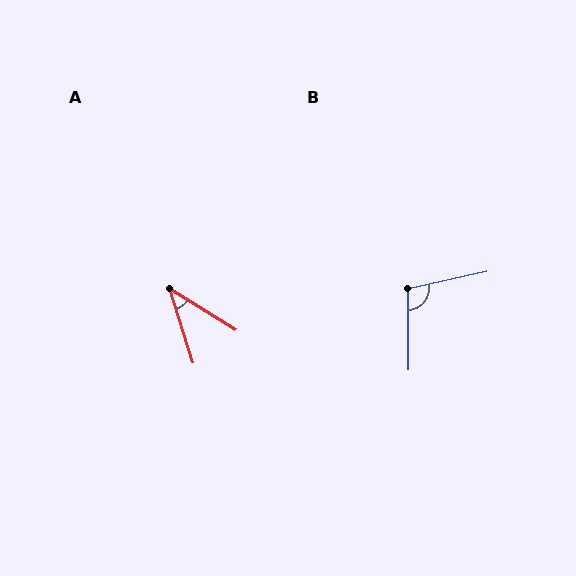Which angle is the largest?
B, at approximately 102 degrees.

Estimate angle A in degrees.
Approximately 40 degrees.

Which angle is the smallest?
A, at approximately 40 degrees.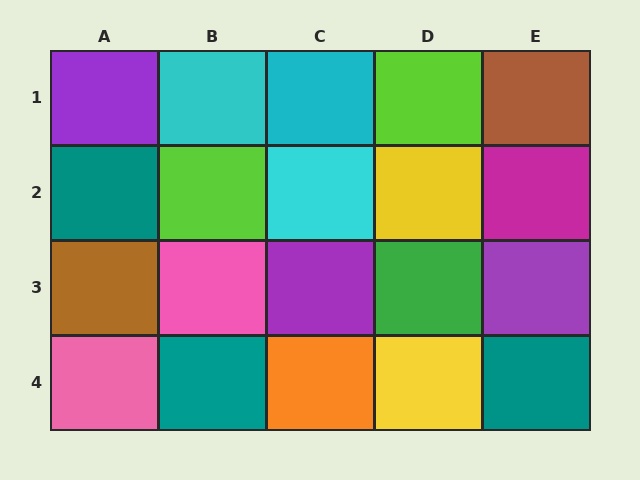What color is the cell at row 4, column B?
Teal.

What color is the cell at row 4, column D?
Yellow.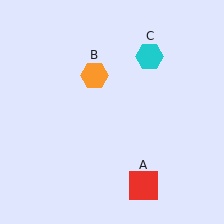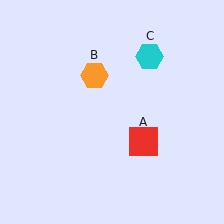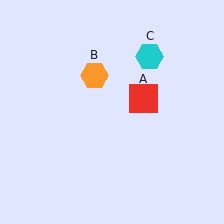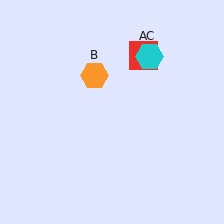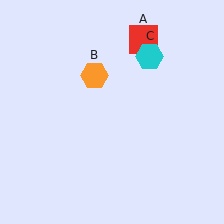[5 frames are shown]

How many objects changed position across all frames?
1 object changed position: red square (object A).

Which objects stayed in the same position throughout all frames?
Orange hexagon (object B) and cyan hexagon (object C) remained stationary.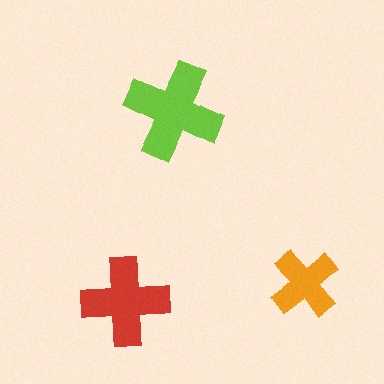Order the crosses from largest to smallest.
the lime one, the red one, the orange one.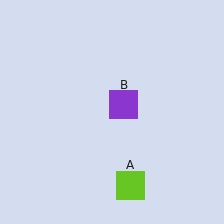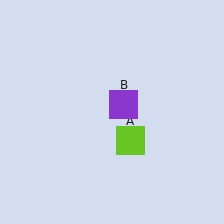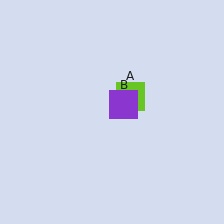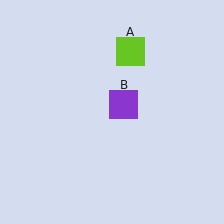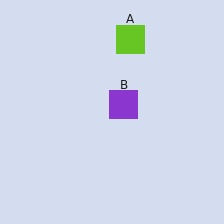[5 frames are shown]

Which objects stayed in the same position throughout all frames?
Purple square (object B) remained stationary.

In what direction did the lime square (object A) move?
The lime square (object A) moved up.